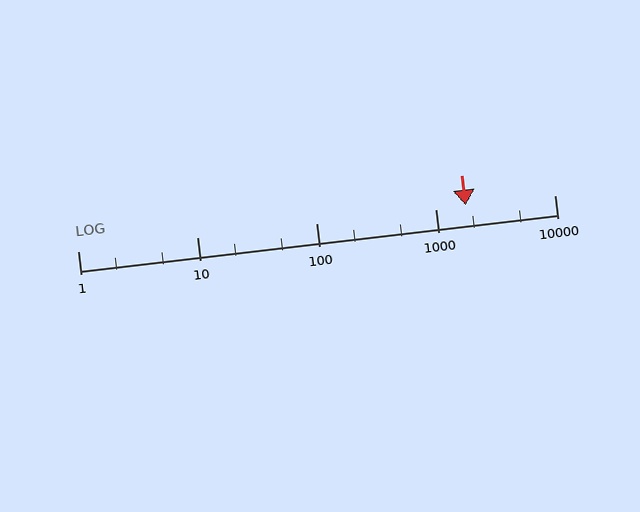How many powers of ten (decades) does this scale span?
The scale spans 4 decades, from 1 to 10000.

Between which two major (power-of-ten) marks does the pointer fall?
The pointer is between 1000 and 10000.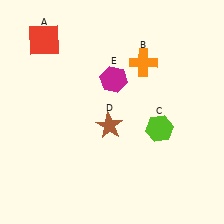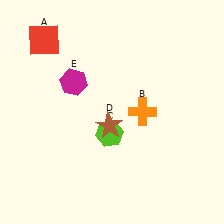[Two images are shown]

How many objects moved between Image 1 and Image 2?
3 objects moved between the two images.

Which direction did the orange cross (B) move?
The orange cross (B) moved down.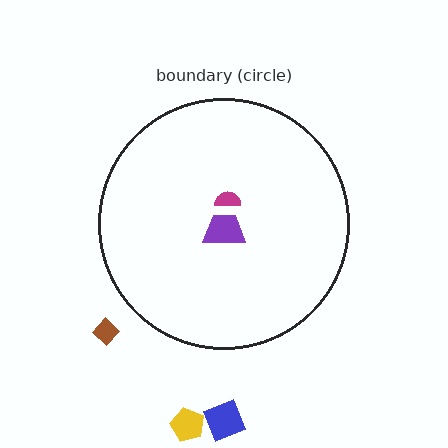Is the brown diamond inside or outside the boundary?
Outside.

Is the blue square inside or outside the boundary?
Outside.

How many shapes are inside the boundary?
2 inside, 3 outside.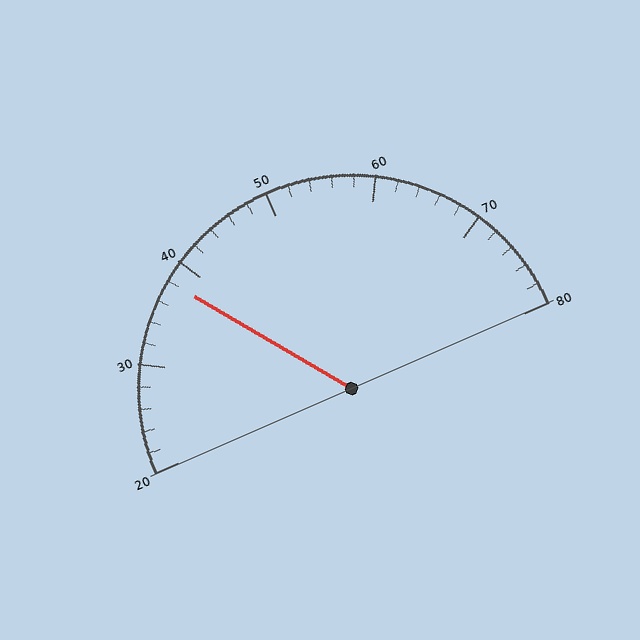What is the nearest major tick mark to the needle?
The nearest major tick mark is 40.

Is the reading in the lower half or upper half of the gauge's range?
The reading is in the lower half of the range (20 to 80).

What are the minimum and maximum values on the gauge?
The gauge ranges from 20 to 80.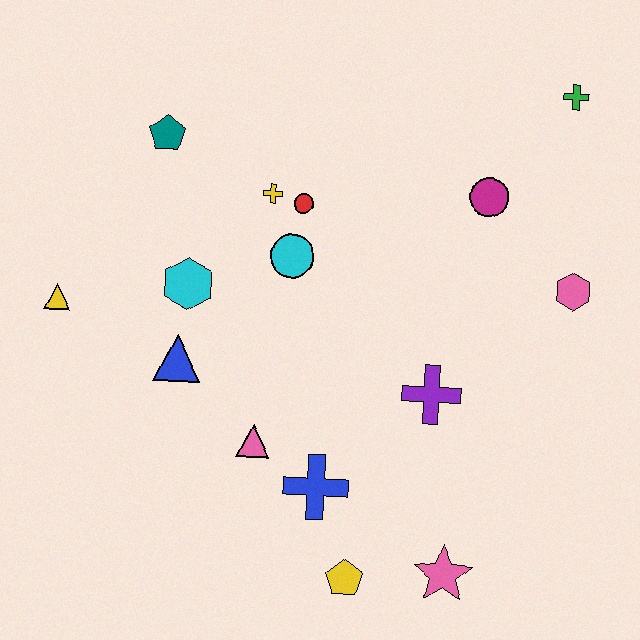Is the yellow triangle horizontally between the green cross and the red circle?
No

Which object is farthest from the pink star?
The teal pentagon is farthest from the pink star.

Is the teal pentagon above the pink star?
Yes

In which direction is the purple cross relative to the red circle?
The purple cross is below the red circle.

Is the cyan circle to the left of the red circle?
Yes